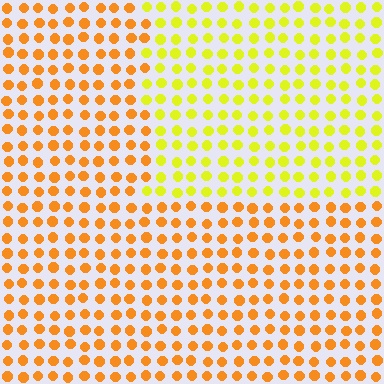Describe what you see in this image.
The image is filled with small orange elements in a uniform arrangement. A rectangle-shaped region is visible where the elements are tinted to a slightly different hue, forming a subtle color boundary.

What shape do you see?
I see a rectangle.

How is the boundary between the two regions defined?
The boundary is defined purely by a slight shift in hue (about 36 degrees). Spacing, size, and orientation are identical on both sides.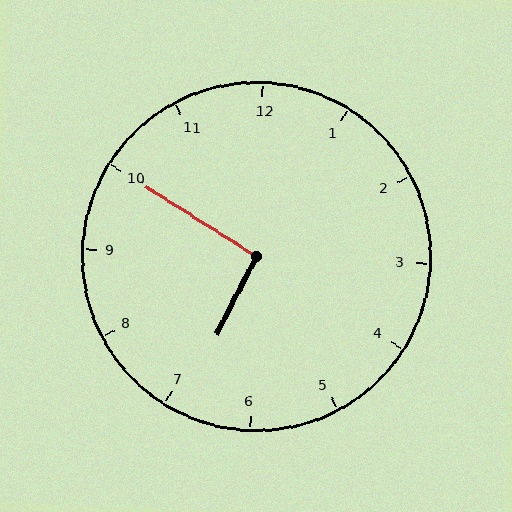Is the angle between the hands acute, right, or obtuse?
It is right.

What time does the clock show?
6:50.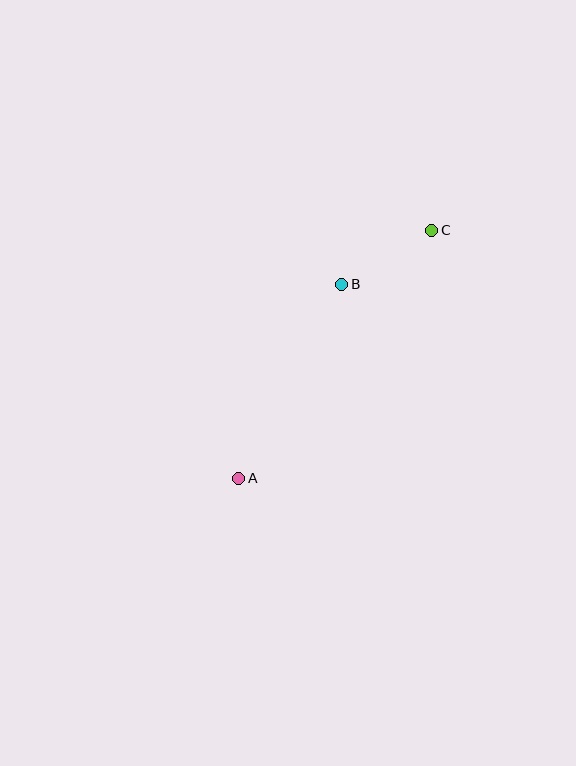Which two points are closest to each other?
Points B and C are closest to each other.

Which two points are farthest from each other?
Points A and C are farthest from each other.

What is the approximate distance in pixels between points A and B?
The distance between A and B is approximately 220 pixels.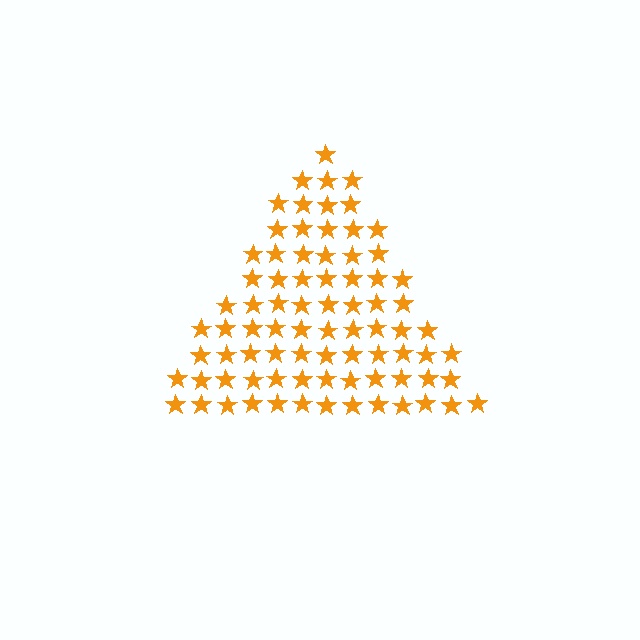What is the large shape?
The large shape is a triangle.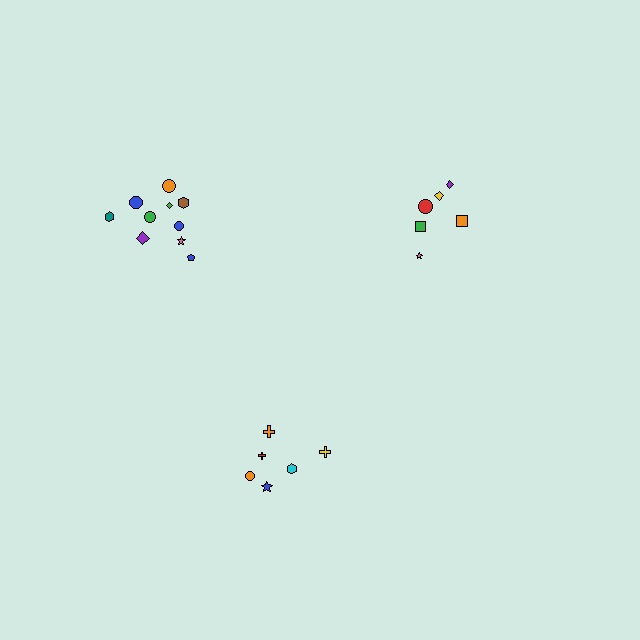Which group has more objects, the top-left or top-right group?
The top-left group.